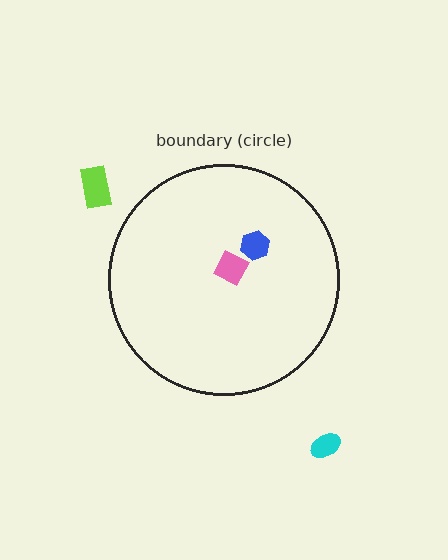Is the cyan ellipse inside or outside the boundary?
Outside.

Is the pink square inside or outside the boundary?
Inside.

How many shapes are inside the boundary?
2 inside, 2 outside.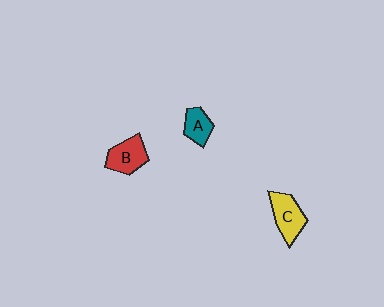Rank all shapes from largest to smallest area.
From largest to smallest: C (yellow), B (red), A (teal).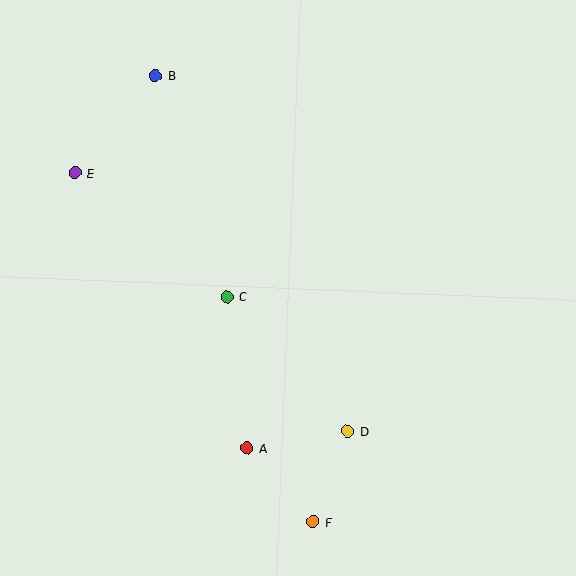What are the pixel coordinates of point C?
Point C is at (227, 297).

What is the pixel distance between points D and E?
The distance between D and E is 376 pixels.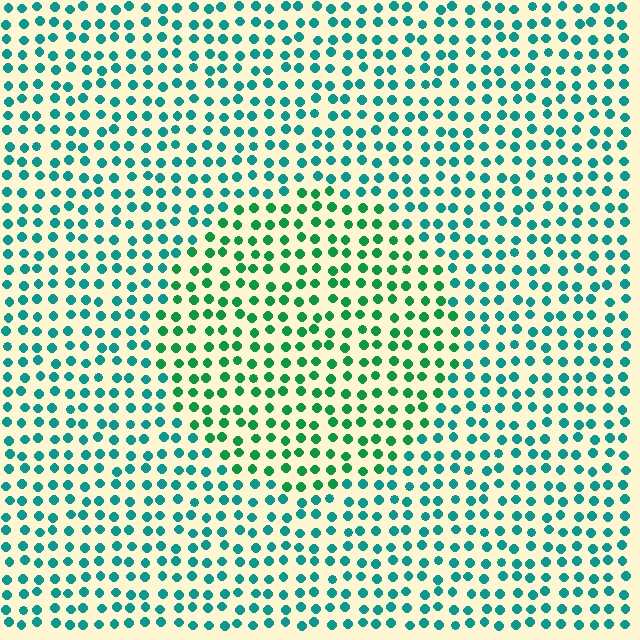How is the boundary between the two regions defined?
The boundary is defined purely by a slight shift in hue (about 33 degrees). Spacing, size, and orientation are identical on both sides.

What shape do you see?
I see a circle.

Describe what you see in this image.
The image is filled with small teal elements in a uniform arrangement. A circle-shaped region is visible where the elements are tinted to a slightly different hue, forming a subtle color boundary.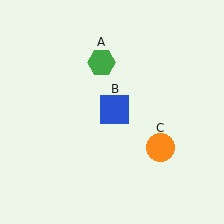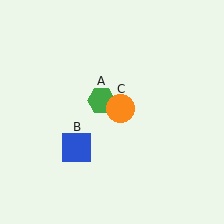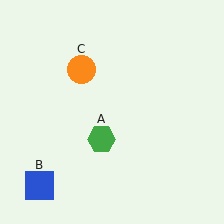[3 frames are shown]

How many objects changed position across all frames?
3 objects changed position: green hexagon (object A), blue square (object B), orange circle (object C).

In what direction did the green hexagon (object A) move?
The green hexagon (object A) moved down.